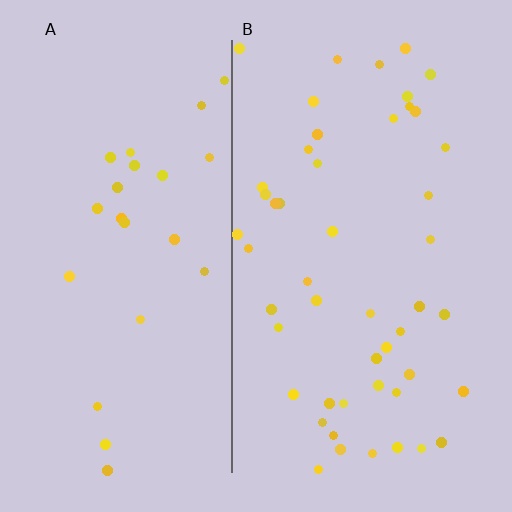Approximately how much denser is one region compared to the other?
Approximately 2.1× — region B over region A.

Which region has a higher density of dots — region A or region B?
B (the right).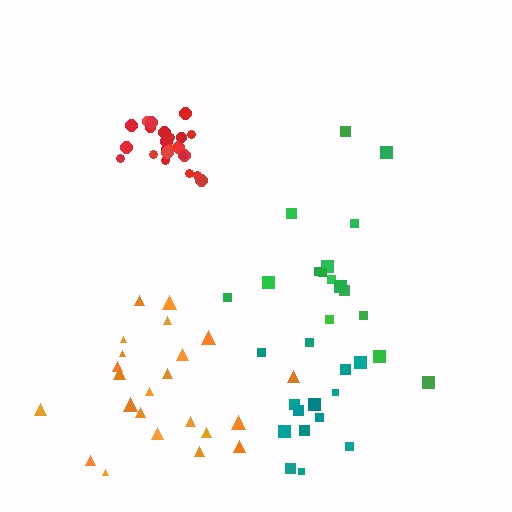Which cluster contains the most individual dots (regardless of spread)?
Orange (23).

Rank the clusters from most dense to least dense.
red, teal, orange, green.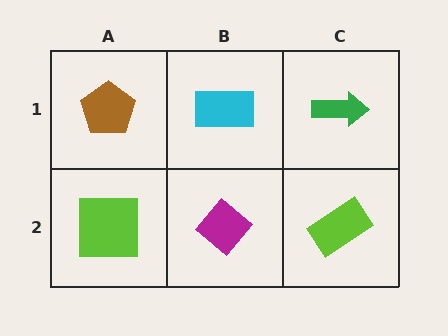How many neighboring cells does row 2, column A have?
2.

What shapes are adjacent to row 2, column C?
A green arrow (row 1, column C), a magenta diamond (row 2, column B).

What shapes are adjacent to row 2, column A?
A brown pentagon (row 1, column A), a magenta diamond (row 2, column B).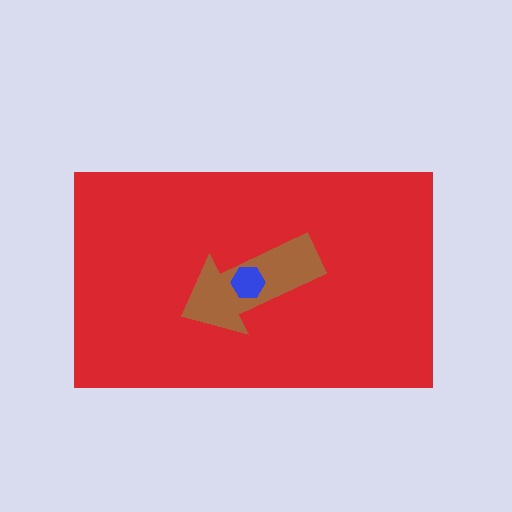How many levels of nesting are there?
3.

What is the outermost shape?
The red rectangle.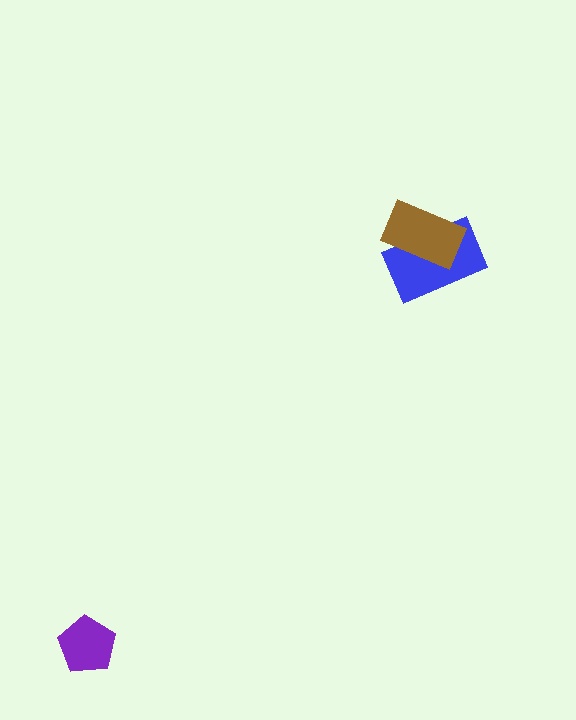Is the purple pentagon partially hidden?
No, no other shape covers it.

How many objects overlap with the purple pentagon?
0 objects overlap with the purple pentagon.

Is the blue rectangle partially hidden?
Yes, it is partially covered by another shape.